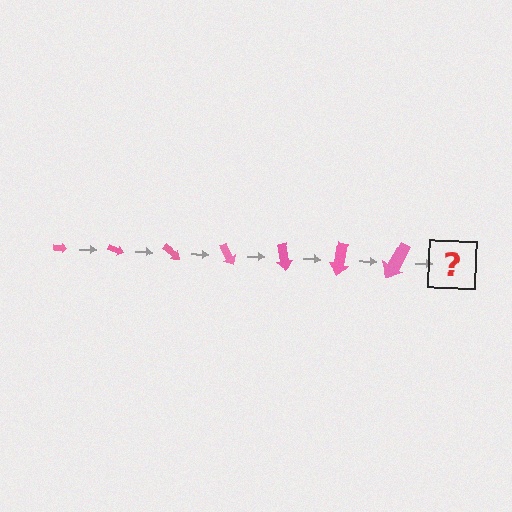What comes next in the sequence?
The next element should be an arrow, larger than the previous one and rotated 140 degrees from the start.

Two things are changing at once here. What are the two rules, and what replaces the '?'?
The two rules are that the arrow grows larger each step and it rotates 20 degrees each step. The '?' should be an arrow, larger than the previous one and rotated 140 degrees from the start.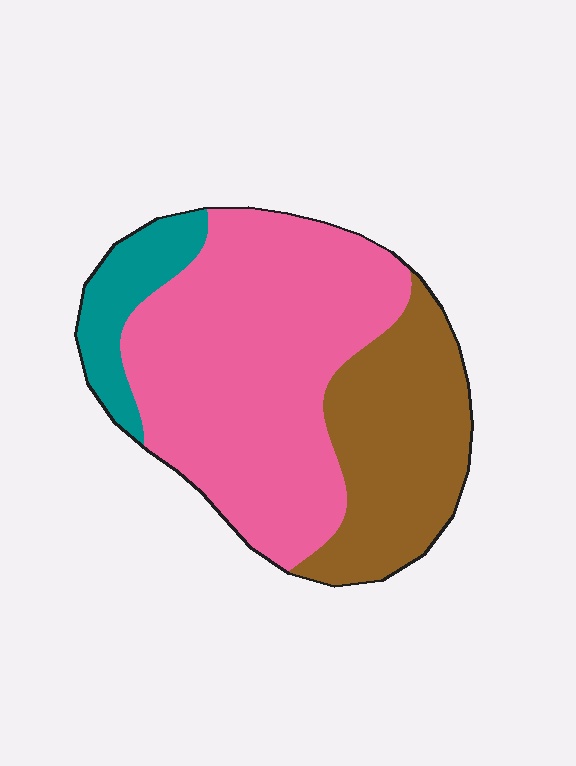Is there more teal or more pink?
Pink.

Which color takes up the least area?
Teal, at roughly 10%.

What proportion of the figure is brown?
Brown covers roughly 30% of the figure.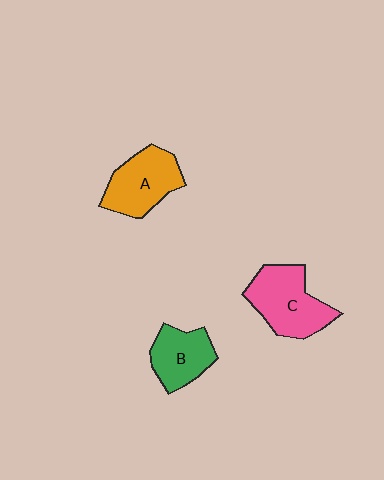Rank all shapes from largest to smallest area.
From largest to smallest: C (pink), A (orange), B (green).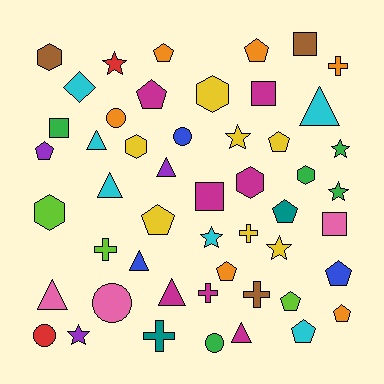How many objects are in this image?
There are 50 objects.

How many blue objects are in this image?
There are 3 blue objects.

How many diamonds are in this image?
There is 1 diamond.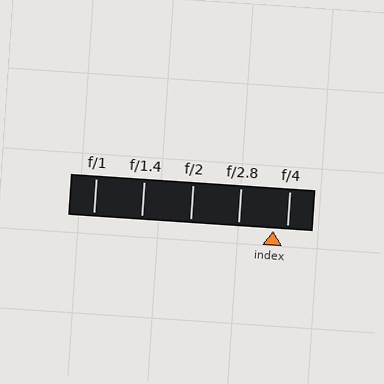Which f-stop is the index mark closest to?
The index mark is closest to f/4.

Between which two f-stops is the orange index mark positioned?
The index mark is between f/2.8 and f/4.